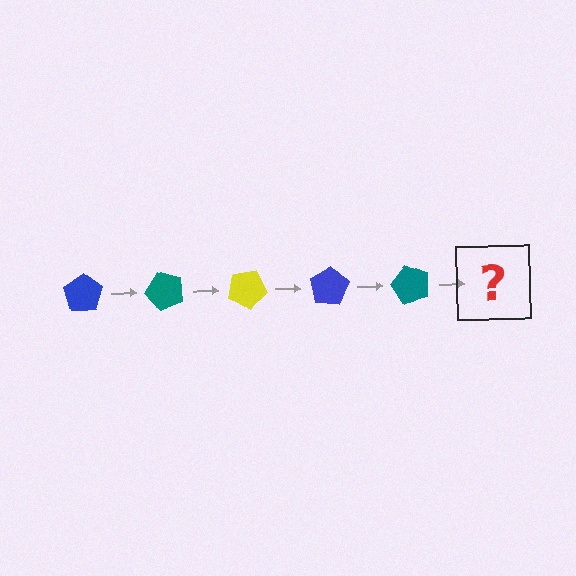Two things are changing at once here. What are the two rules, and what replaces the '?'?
The two rules are that it rotates 50 degrees each step and the color cycles through blue, teal, and yellow. The '?' should be a yellow pentagon, rotated 250 degrees from the start.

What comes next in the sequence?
The next element should be a yellow pentagon, rotated 250 degrees from the start.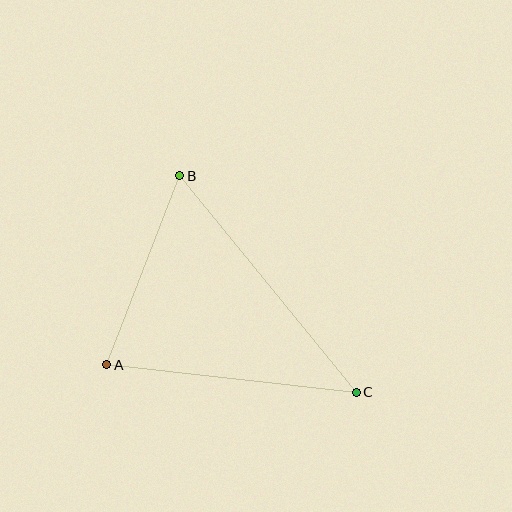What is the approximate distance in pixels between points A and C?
The distance between A and C is approximately 251 pixels.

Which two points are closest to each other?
Points A and B are closest to each other.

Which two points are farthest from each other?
Points B and C are farthest from each other.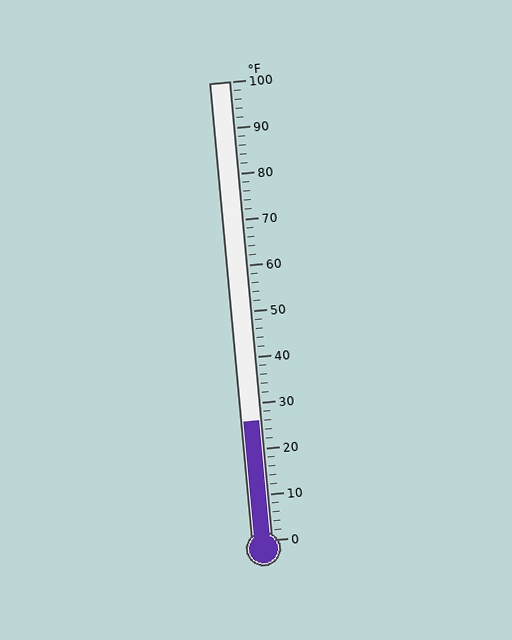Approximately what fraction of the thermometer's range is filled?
The thermometer is filled to approximately 25% of its range.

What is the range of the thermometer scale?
The thermometer scale ranges from 0°F to 100°F.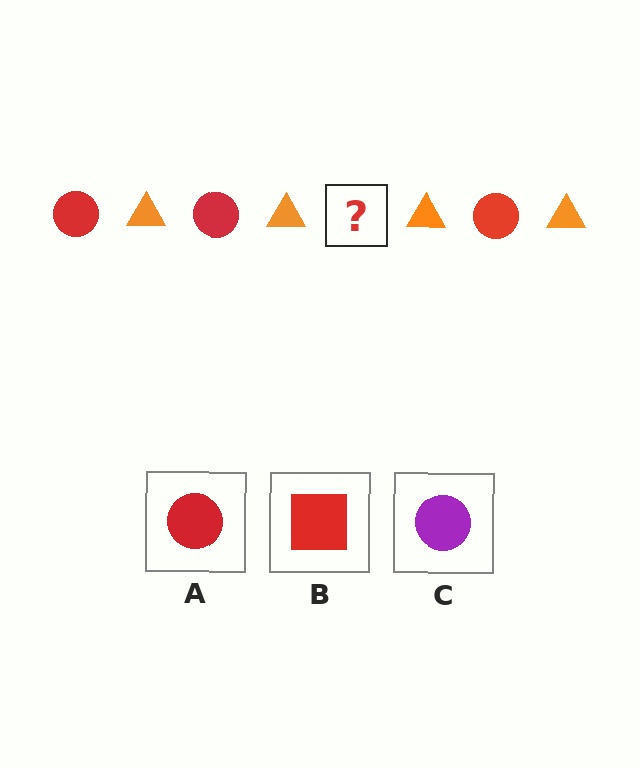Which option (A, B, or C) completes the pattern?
A.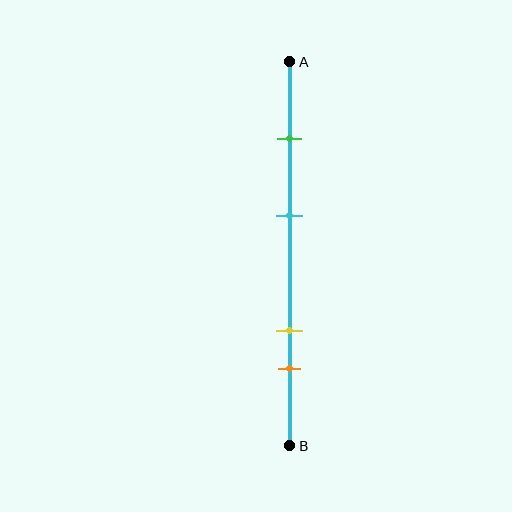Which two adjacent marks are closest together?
The yellow and orange marks are the closest adjacent pair.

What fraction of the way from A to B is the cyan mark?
The cyan mark is approximately 40% (0.4) of the way from A to B.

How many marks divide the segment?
There are 4 marks dividing the segment.